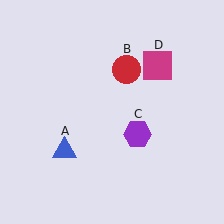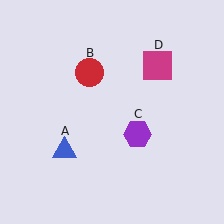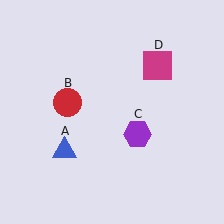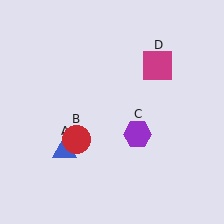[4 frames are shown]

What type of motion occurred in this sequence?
The red circle (object B) rotated counterclockwise around the center of the scene.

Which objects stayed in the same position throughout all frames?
Blue triangle (object A) and purple hexagon (object C) and magenta square (object D) remained stationary.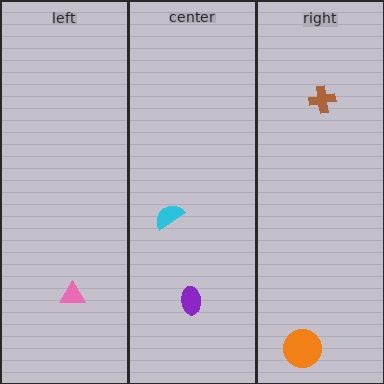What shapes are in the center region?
The cyan semicircle, the purple ellipse.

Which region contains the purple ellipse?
The center region.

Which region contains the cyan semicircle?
The center region.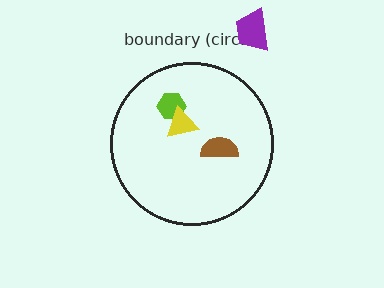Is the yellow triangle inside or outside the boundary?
Inside.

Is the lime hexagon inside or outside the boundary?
Inside.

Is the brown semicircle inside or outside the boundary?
Inside.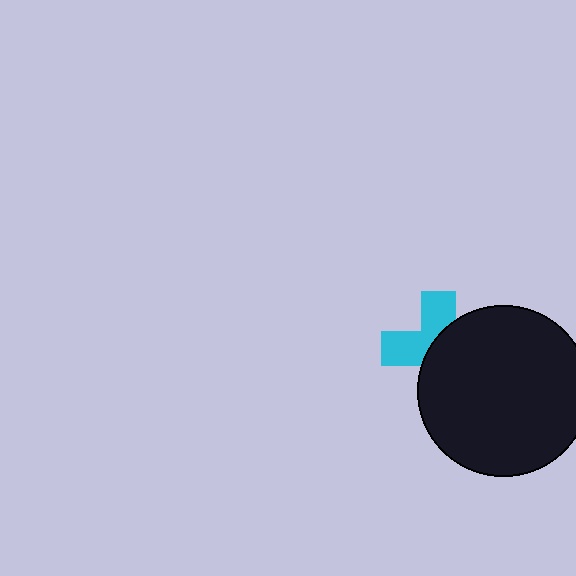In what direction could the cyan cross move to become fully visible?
The cyan cross could move left. That would shift it out from behind the black circle entirely.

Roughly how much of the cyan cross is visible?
A small part of it is visible (roughly 44%).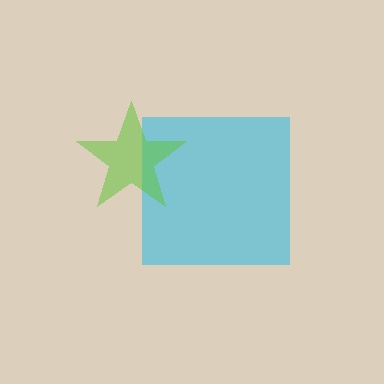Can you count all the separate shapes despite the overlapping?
Yes, there are 2 separate shapes.